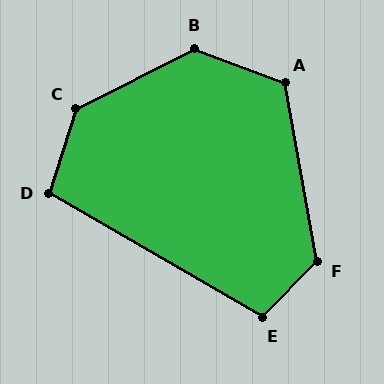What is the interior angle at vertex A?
Approximately 121 degrees (obtuse).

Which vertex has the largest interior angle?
C, at approximately 134 degrees.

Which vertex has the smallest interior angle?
D, at approximately 103 degrees.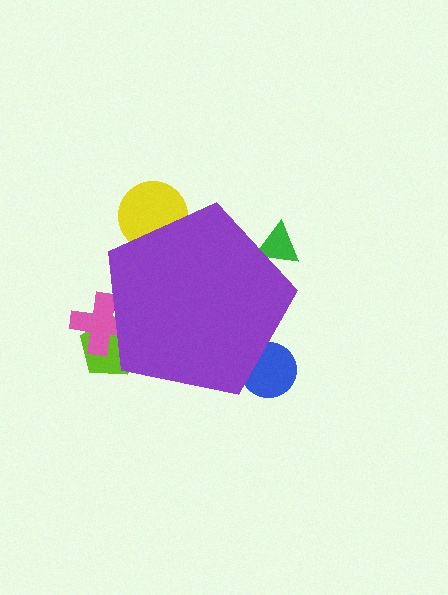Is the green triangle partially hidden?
Yes, the green triangle is partially hidden behind the purple pentagon.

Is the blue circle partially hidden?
Yes, the blue circle is partially hidden behind the purple pentagon.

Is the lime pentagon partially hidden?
Yes, the lime pentagon is partially hidden behind the purple pentagon.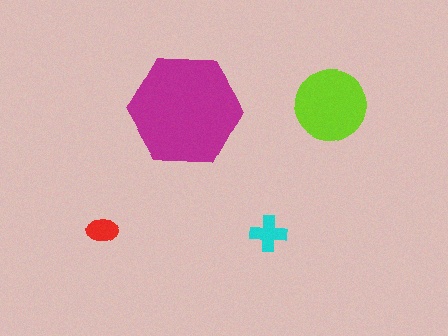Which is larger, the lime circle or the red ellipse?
The lime circle.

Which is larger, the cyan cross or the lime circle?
The lime circle.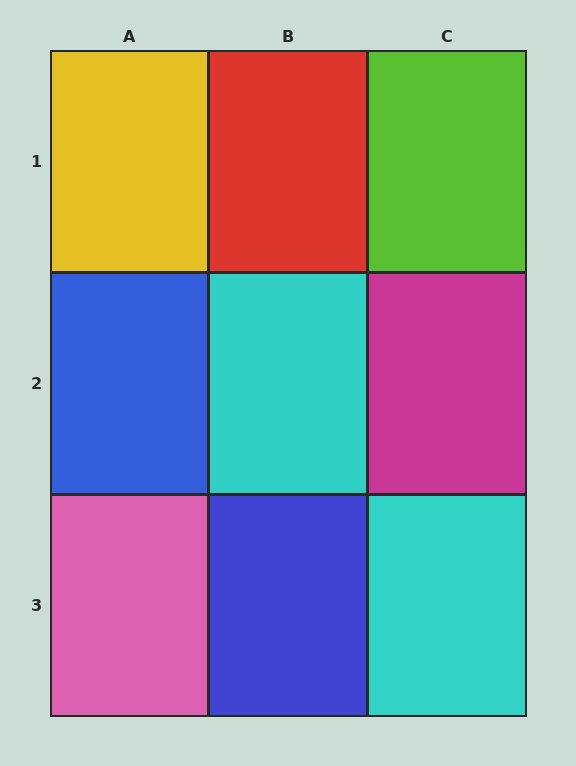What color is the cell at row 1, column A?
Yellow.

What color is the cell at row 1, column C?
Lime.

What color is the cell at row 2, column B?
Cyan.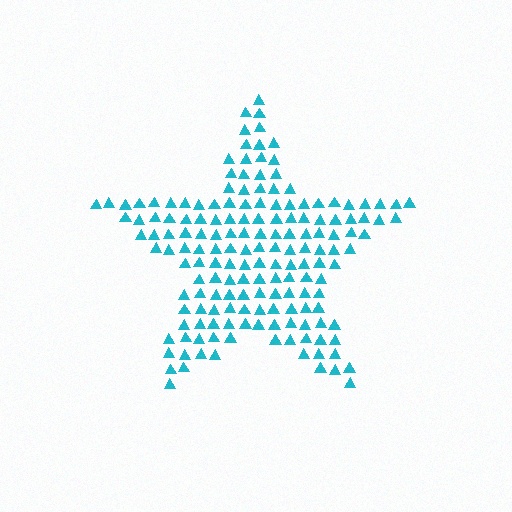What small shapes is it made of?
It is made of small triangles.